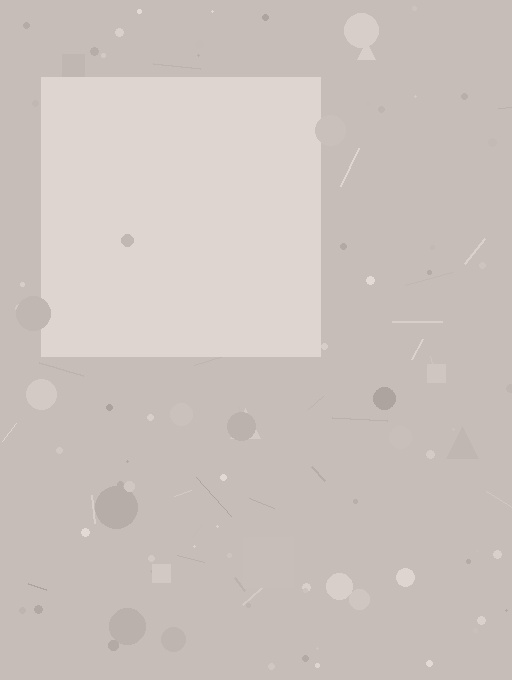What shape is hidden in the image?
A square is hidden in the image.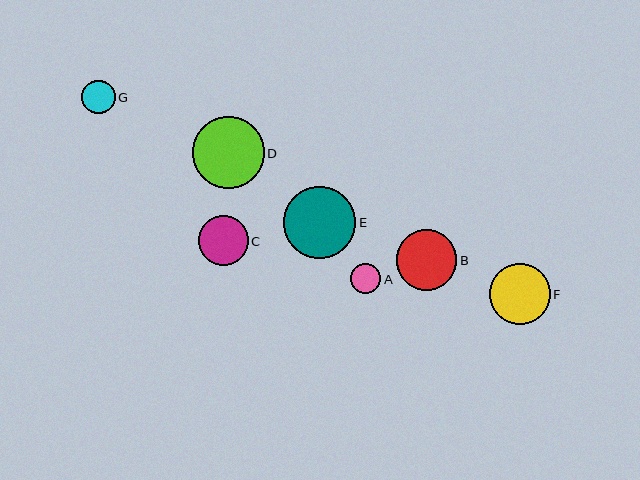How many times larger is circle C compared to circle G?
Circle C is approximately 1.5 times the size of circle G.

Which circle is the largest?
Circle E is the largest with a size of approximately 72 pixels.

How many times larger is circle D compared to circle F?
Circle D is approximately 1.2 times the size of circle F.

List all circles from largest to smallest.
From largest to smallest: E, D, F, B, C, G, A.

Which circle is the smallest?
Circle A is the smallest with a size of approximately 30 pixels.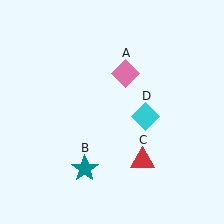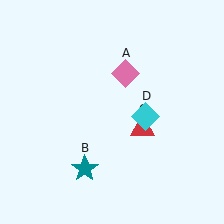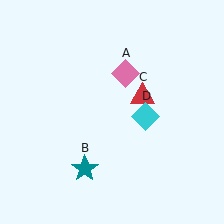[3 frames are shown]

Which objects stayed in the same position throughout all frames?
Pink diamond (object A) and teal star (object B) and cyan diamond (object D) remained stationary.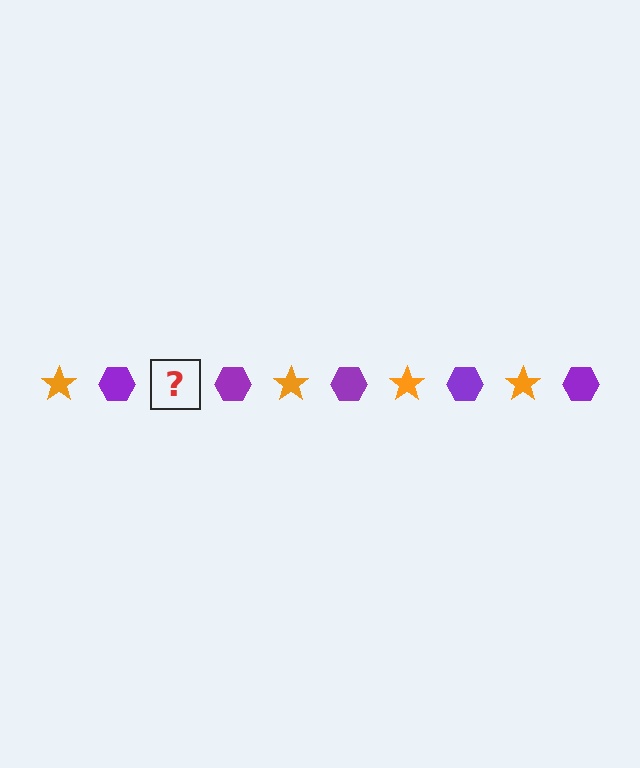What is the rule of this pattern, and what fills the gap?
The rule is that the pattern alternates between orange star and purple hexagon. The gap should be filled with an orange star.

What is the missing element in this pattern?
The missing element is an orange star.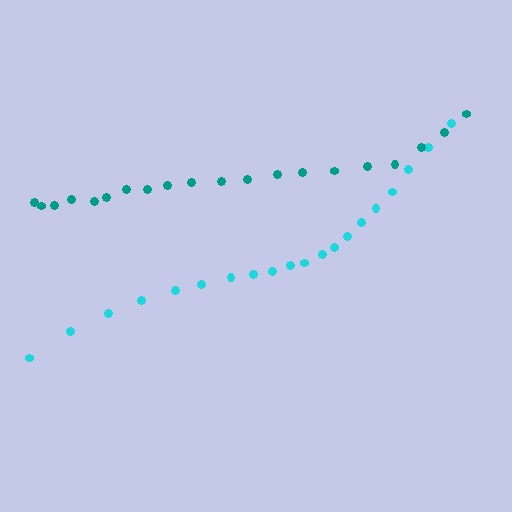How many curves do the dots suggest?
There are 2 distinct paths.